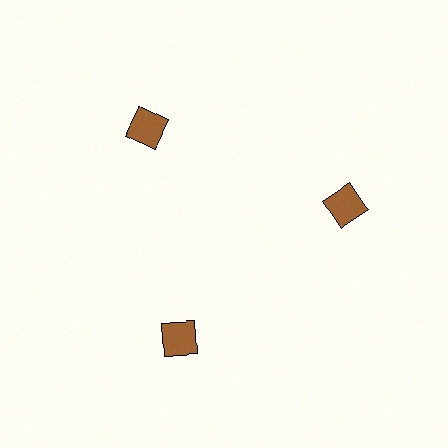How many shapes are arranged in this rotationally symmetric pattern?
There are 3 shapes, arranged in 3 groups of 1.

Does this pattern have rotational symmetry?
Yes, this pattern has 3-fold rotational symmetry. It looks the same after rotating 120 degrees around the center.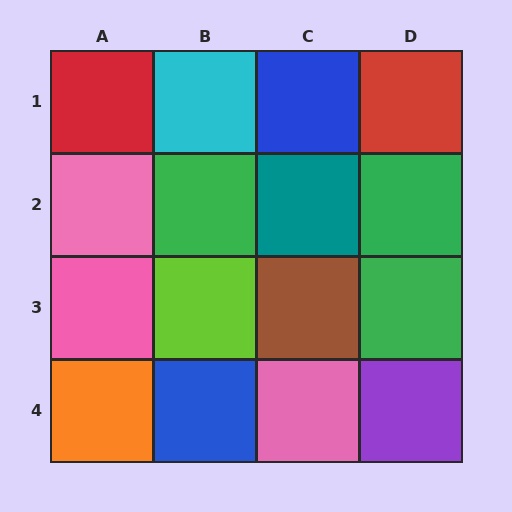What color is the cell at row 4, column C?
Pink.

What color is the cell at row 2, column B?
Green.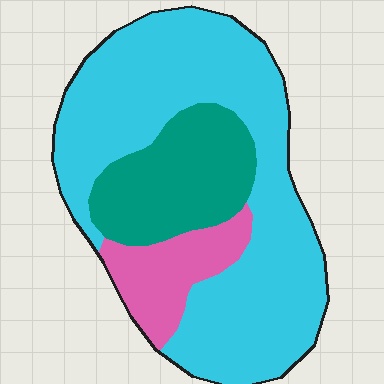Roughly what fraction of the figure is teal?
Teal takes up less than a quarter of the figure.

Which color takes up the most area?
Cyan, at roughly 65%.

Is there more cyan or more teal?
Cyan.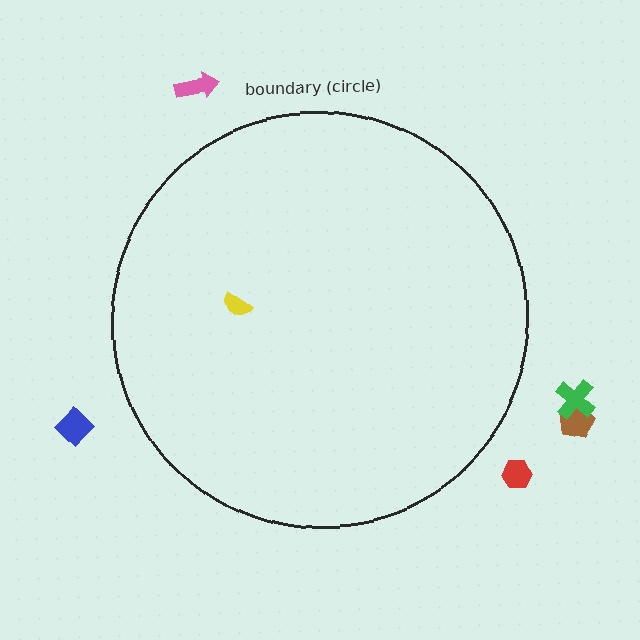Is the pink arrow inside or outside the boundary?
Outside.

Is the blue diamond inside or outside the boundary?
Outside.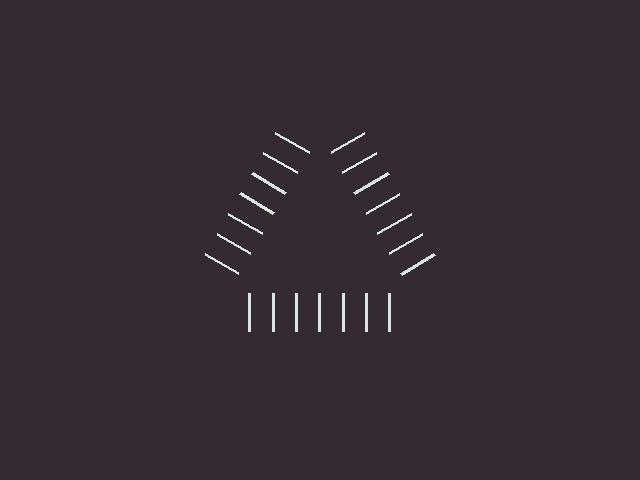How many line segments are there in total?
21 — 7 along each of the 3 edges.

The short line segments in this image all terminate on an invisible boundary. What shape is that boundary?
An illusory triangle — the line segments terminate on its edges but no continuous stroke is drawn.